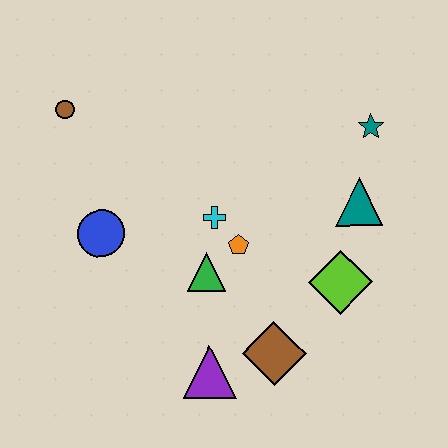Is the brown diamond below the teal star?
Yes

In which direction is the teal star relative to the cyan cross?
The teal star is to the right of the cyan cross.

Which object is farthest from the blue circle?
The teal star is farthest from the blue circle.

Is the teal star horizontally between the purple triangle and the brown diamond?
No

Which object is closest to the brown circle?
The blue circle is closest to the brown circle.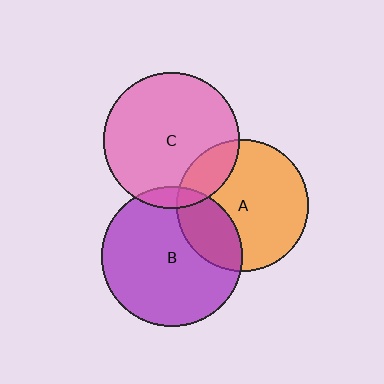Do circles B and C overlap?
Yes.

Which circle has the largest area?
Circle B (purple).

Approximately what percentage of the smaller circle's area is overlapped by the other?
Approximately 10%.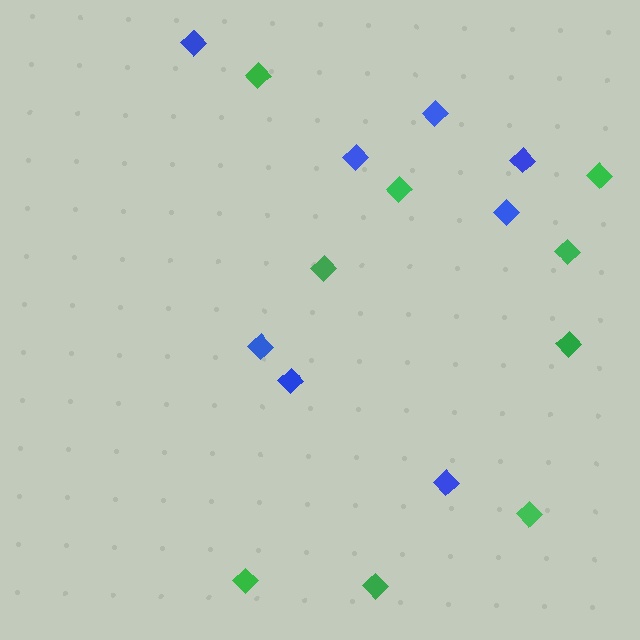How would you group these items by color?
There are 2 groups: one group of green diamonds (9) and one group of blue diamonds (8).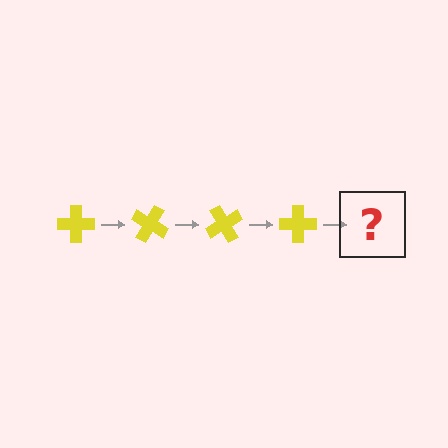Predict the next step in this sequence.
The next step is a yellow cross rotated 120 degrees.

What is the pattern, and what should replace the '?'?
The pattern is that the cross rotates 30 degrees each step. The '?' should be a yellow cross rotated 120 degrees.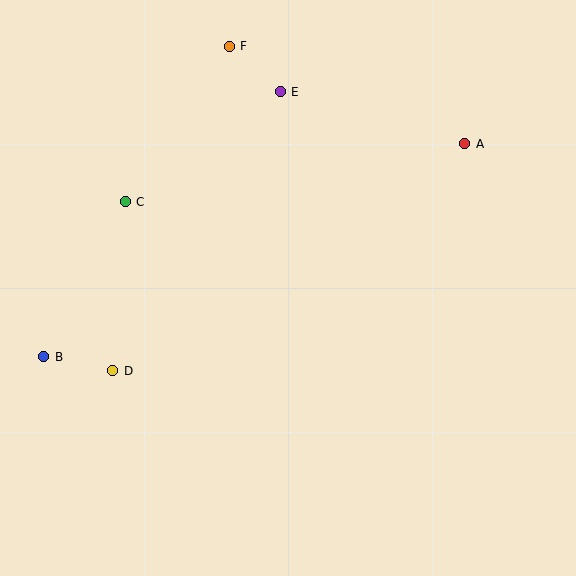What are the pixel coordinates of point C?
Point C is at (125, 202).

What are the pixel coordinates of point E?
Point E is at (280, 92).